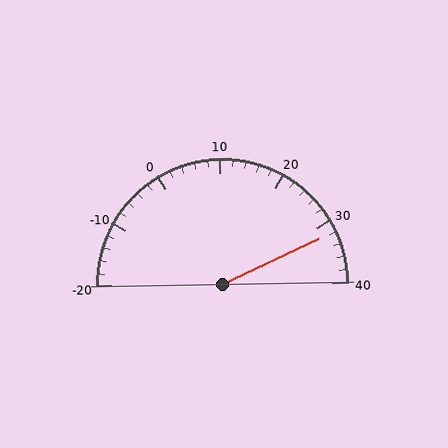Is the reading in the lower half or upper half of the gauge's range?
The reading is in the upper half of the range (-20 to 40).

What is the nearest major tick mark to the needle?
The nearest major tick mark is 30.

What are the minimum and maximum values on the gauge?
The gauge ranges from -20 to 40.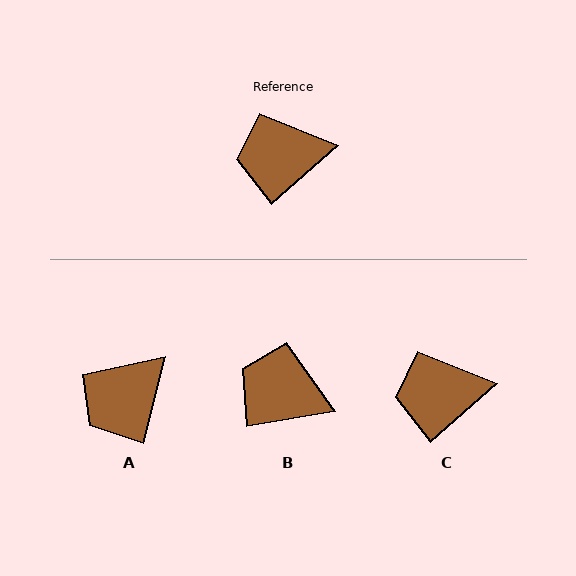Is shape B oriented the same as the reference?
No, it is off by about 33 degrees.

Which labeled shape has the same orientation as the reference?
C.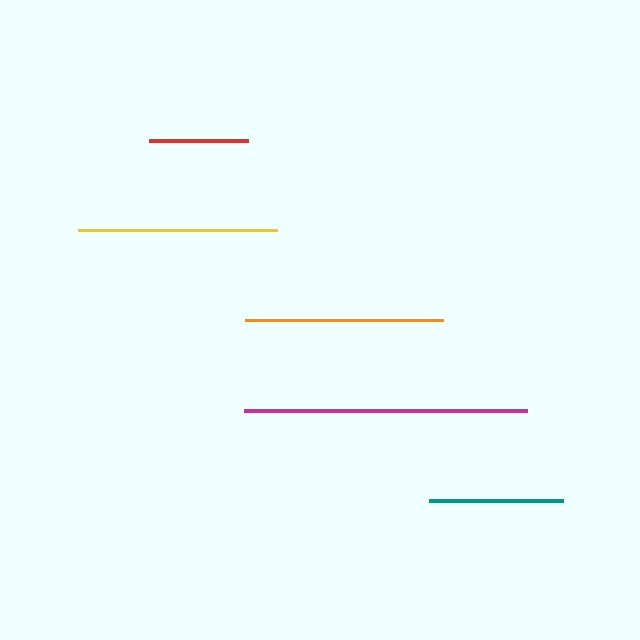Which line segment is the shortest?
The red line is the shortest at approximately 100 pixels.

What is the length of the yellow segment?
The yellow segment is approximately 199 pixels long.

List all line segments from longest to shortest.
From longest to shortest: magenta, yellow, orange, teal, red.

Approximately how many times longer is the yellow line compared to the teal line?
The yellow line is approximately 1.5 times the length of the teal line.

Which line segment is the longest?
The magenta line is the longest at approximately 284 pixels.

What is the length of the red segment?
The red segment is approximately 100 pixels long.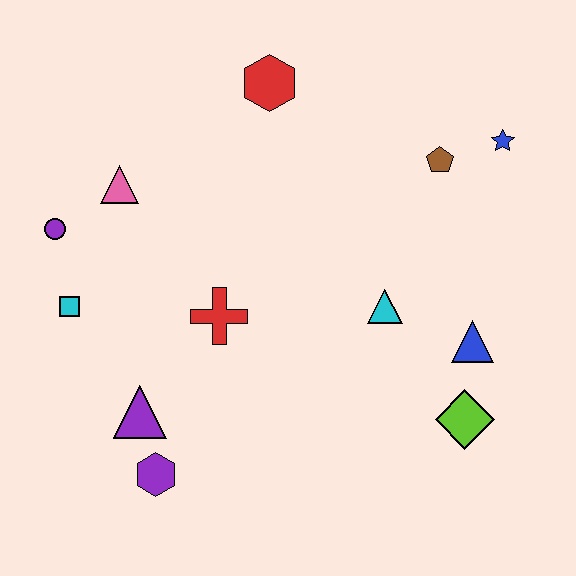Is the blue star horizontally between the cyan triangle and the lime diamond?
No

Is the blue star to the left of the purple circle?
No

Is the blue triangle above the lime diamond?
Yes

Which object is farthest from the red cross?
The blue star is farthest from the red cross.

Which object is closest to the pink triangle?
The purple circle is closest to the pink triangle.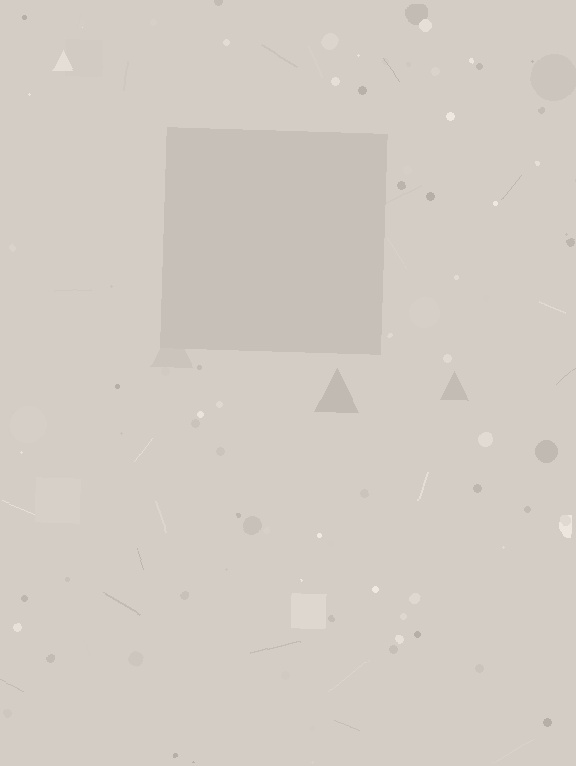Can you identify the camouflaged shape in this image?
The camouflaged shape is a square.